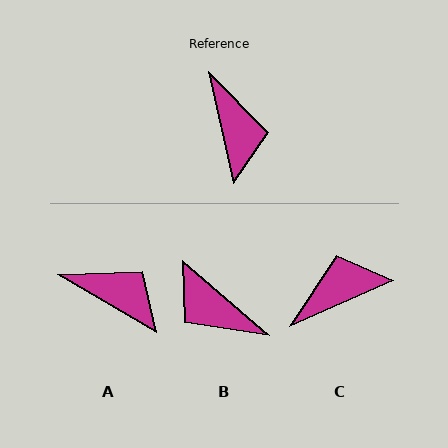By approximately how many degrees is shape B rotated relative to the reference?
Approximately 144 degrees clockwise.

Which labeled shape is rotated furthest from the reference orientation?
B, about 144 degrees away.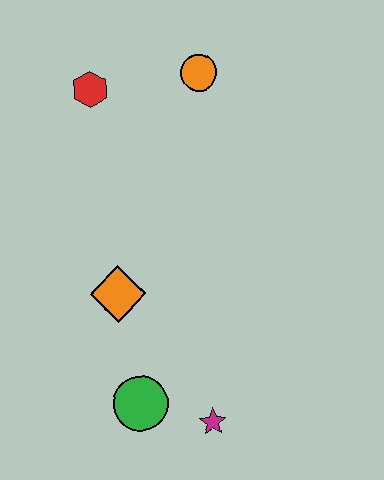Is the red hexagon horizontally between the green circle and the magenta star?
No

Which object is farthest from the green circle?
The orange circle is farthest from the green circle.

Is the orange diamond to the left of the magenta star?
Yes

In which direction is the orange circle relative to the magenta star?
The orange circle is above the magenta star.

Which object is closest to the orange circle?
The red hexagon is closest to the orange circle.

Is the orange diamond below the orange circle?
Yes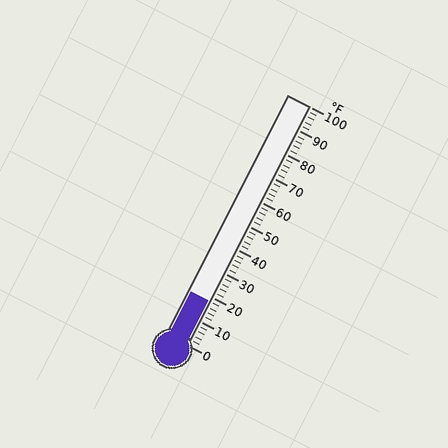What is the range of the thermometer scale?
The thermometer scale ranges from 0°F to 100°F.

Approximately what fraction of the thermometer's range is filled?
The thermometer is filled to approximately 20% of its range.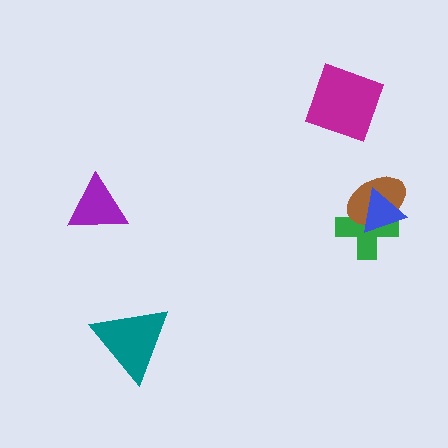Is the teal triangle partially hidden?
No, no other shape covers it.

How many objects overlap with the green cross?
2 objects overlap with the green cross.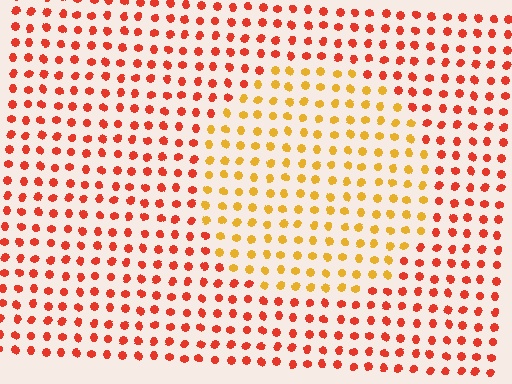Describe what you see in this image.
The image is filled with small red elements in a uniform arrangement. A circle-shaped region is visible where the elements are tinted to a slightly different hue, forming a subtle color boundary.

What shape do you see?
I see a circle.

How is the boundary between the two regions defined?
The boundary is defined purely by a slight shift in hue (about 38 degrees). Spacing, size, and orientation are identical on both sides.